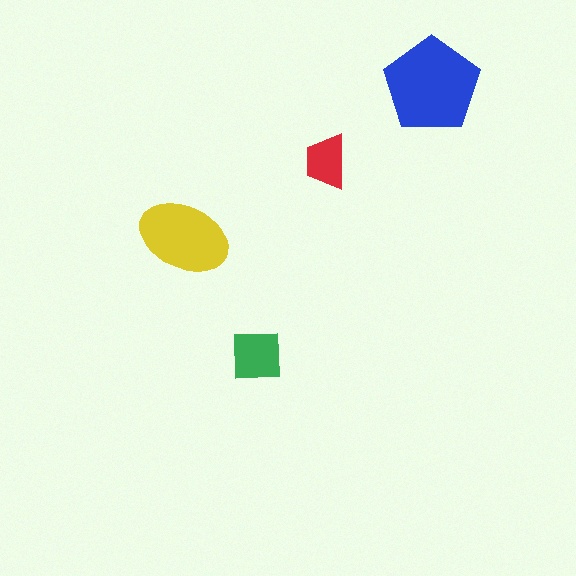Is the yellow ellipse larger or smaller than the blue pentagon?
Smaller.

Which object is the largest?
The blue pentagon.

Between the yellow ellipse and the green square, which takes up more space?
The yellow ellipse.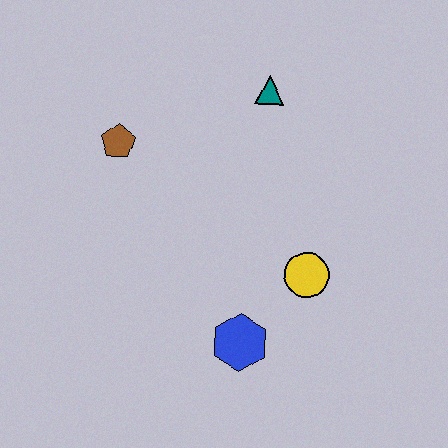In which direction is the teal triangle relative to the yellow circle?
The teal triangle is above the yellow circle.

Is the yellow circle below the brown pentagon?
Yes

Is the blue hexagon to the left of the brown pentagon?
No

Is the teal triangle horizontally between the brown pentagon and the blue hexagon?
No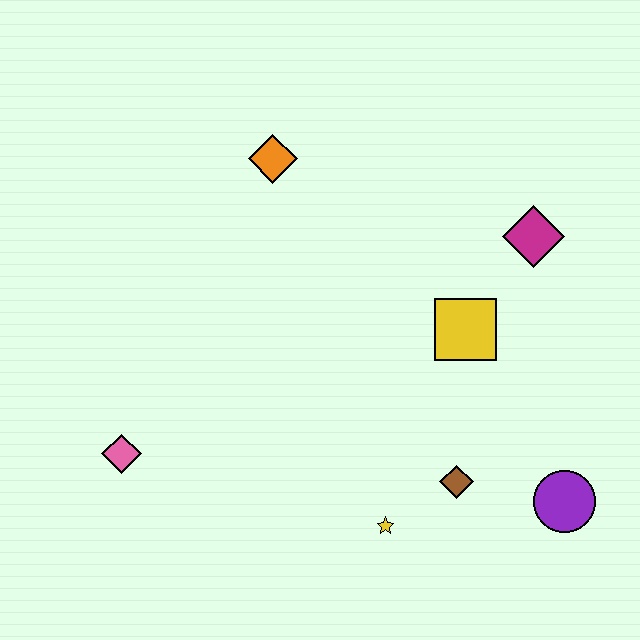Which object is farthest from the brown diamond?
The orange diamond is farthest from the brown diamond.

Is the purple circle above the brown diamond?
No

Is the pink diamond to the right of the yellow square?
No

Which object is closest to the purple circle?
The brown diamond is closest to the purple circle.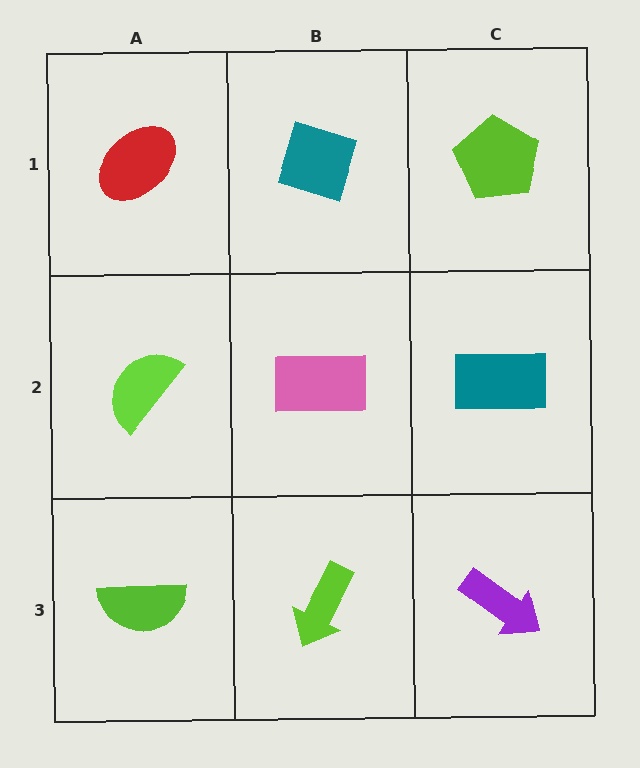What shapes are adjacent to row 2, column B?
A teal diamond (row 1, column B), a lime arrow (row 3, column B), a lime semicircle (row 2, column A), a teal rectangle (row 2, column C).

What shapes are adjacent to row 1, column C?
A teal rectangle (row 2, column C), a teal diamond (row 1, column B).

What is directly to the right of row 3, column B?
A purple arrow.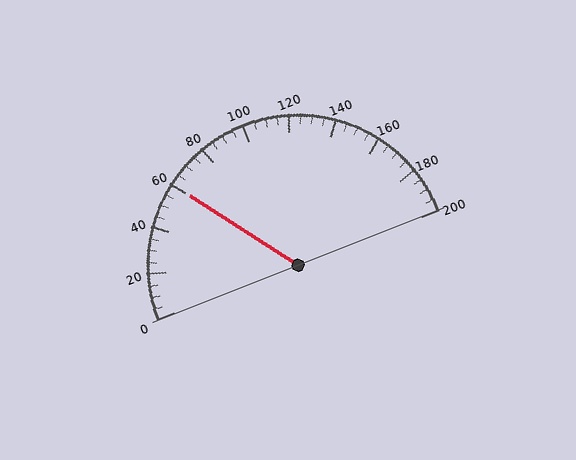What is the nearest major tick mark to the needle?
The nearest major tick mark is 60.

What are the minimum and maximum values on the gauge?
The gauge ranges from 0 to 200.